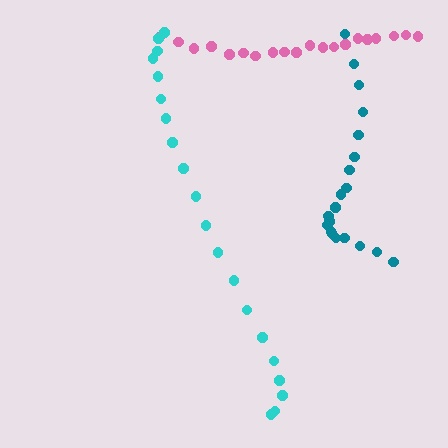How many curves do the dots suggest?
There are 3 distinct paths.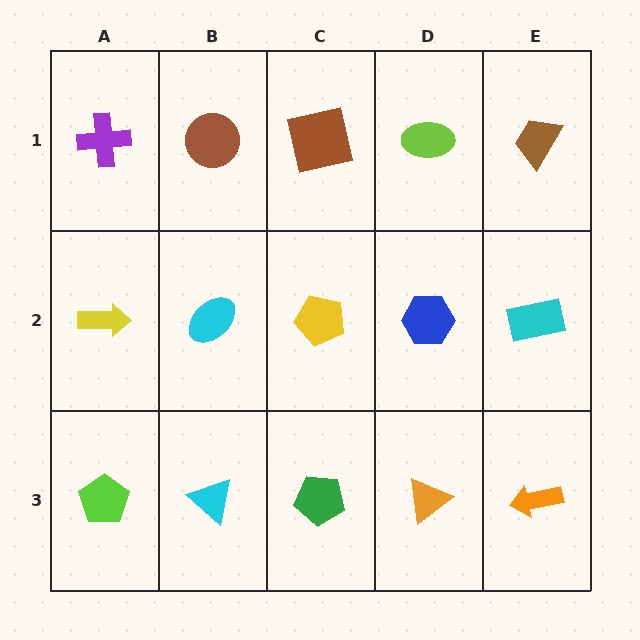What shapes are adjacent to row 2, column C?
A brown square (row 1, column C), a green pentagon (row 3, column C), a cyan ellipse (row 2, column B), a blue hexagon (row 2, column D).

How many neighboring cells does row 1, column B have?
3.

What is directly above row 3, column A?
A yellow arrow.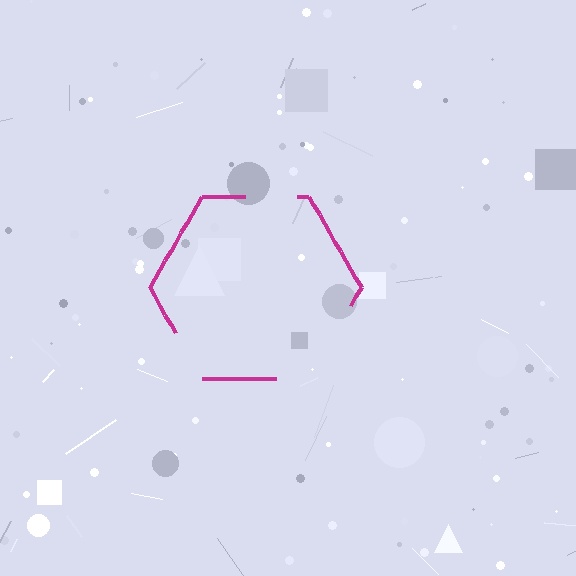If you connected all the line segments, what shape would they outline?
They would outline a hexagon.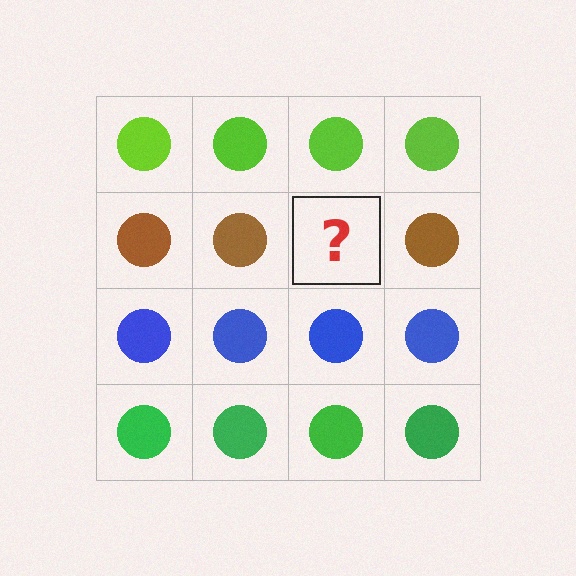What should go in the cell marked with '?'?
The missing cell should contain a brown circle.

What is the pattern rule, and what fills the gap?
The rule is that each row has a consistent color. The gap should be filled with a brown circle.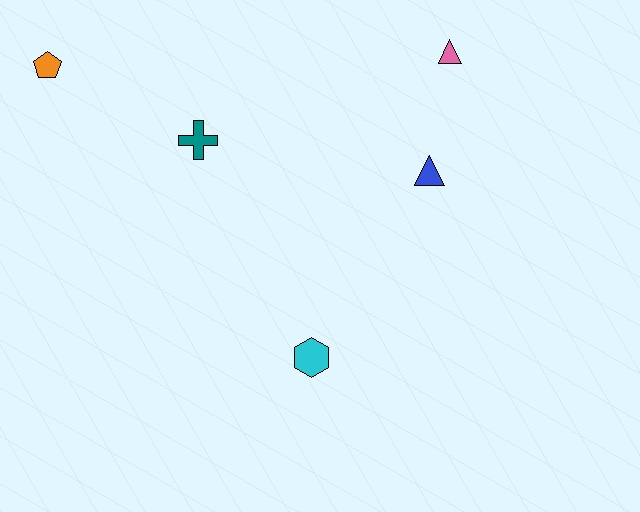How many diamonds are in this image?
There are no diamonds.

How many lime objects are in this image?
There are no lime objects.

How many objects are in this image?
There are 5 objects.